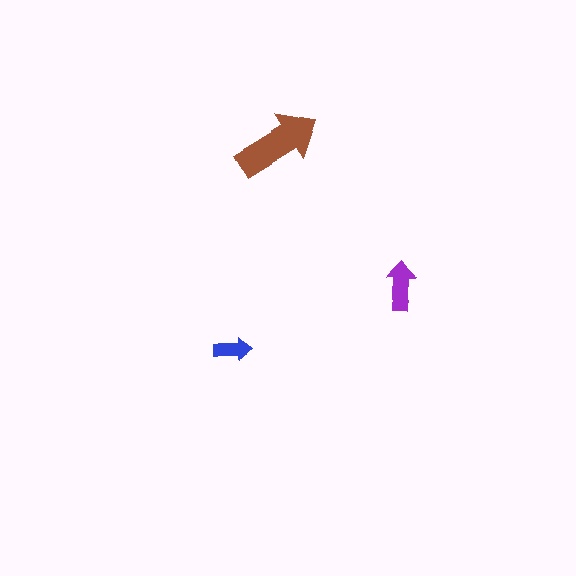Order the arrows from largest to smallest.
the brown one, the purple one, the blue one.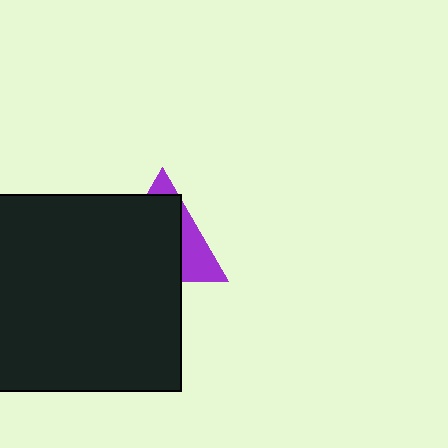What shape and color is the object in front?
The object in front is a black square.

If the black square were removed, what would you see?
You would see the complete purple triangle.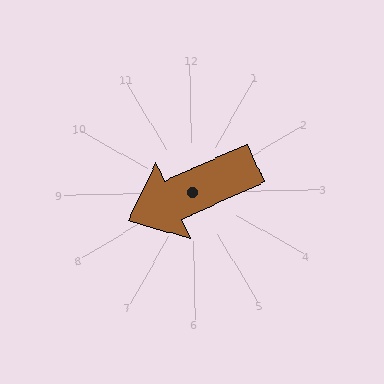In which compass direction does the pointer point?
Southwest.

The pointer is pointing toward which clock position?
Roughly 8 o'clock.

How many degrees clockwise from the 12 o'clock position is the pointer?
Approximately 247 degrees.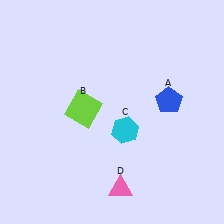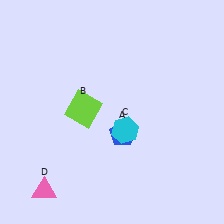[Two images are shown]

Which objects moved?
The objects that moved are: the blue pentagon (A), the pink triangle (D).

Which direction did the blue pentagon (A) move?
The blue pentagon (A) moved left.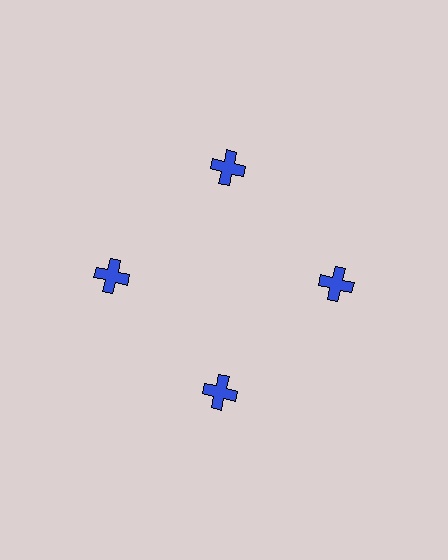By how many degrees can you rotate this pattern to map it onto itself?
The pattern maps onto itself every 90 degrees of rotation.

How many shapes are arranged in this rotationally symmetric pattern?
There are 4 shapes, arranged in 4 groups of 1.